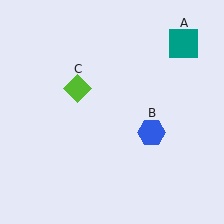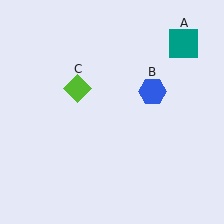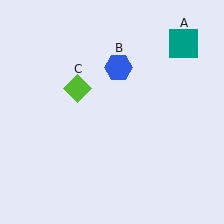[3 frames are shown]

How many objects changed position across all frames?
1 object changed position: blue hexagon (object B).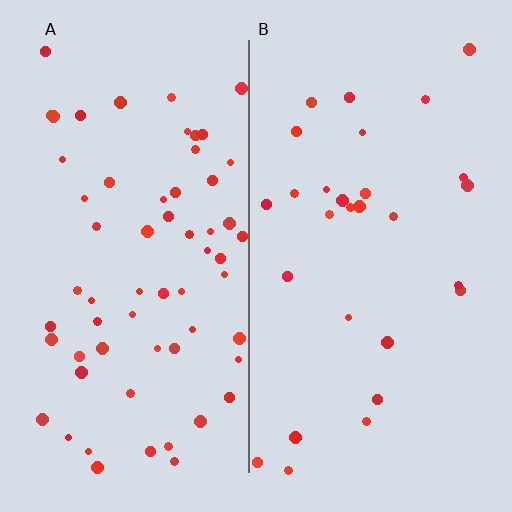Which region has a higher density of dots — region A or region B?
A (the left).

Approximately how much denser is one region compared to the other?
Approximately 2.2× — region A over region B.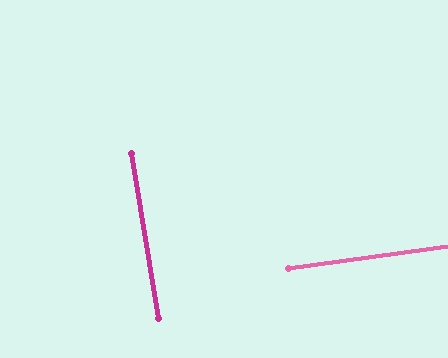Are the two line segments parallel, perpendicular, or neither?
Perpendicular — they meet at approximately 89°.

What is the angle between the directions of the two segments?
Approximately 89 degrees.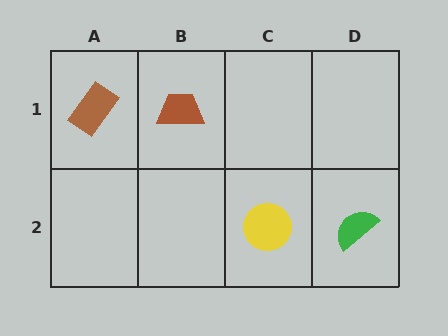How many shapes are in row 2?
2 shapes.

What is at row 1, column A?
A brown rectangle.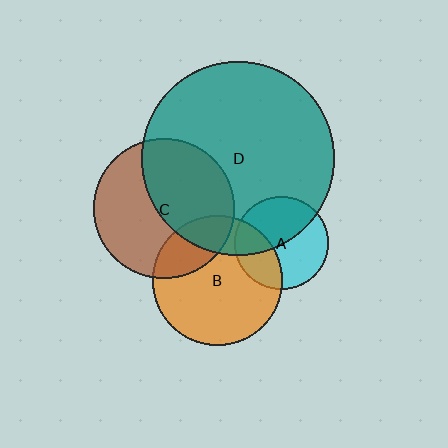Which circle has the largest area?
Circle D (teal).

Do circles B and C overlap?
Yes.